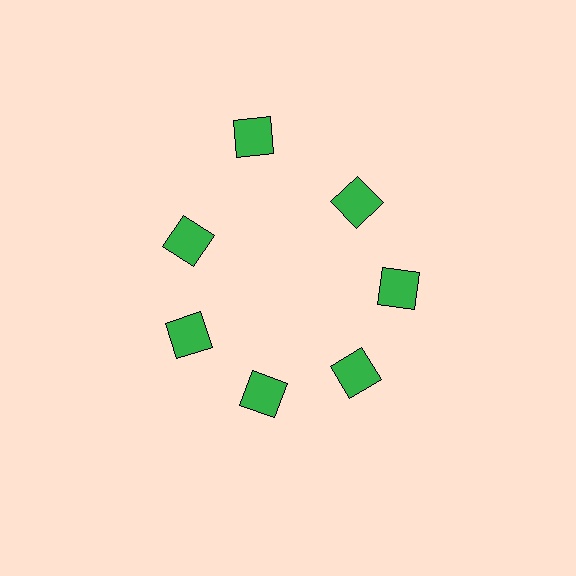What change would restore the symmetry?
The symmetry would be restored by moving it inward, back onto the ring so that all 7 squares sit at equal angles and equal distance from the center.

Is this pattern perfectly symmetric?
No. The 7 green squares are arranged in a ring, but one element near the 12 o'clock position is pushed outward from the center, breaking the 7-fold rotational symmetry.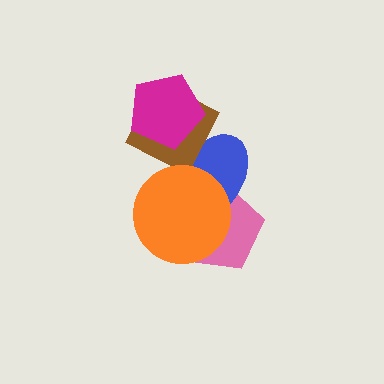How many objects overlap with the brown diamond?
3 objects overlap with the brown diamond.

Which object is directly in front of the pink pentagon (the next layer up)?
The blue ellipse is directly in front of the pink pentagon.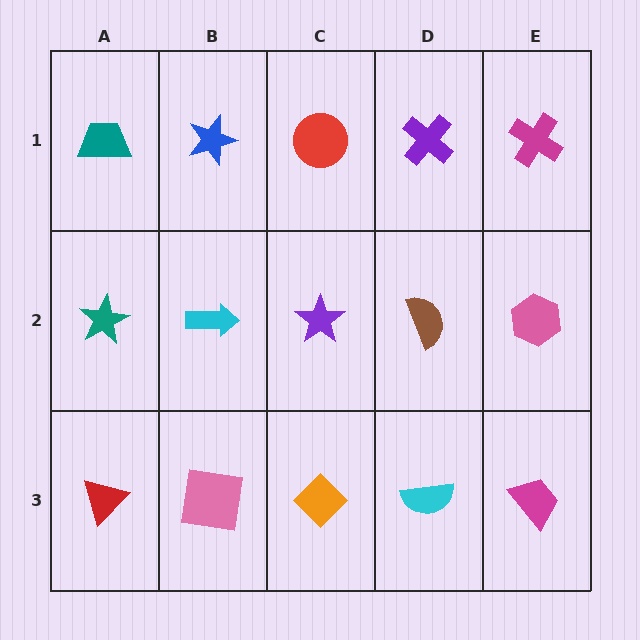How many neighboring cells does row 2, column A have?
3.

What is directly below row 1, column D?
A brown semicircle.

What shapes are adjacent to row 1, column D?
A brown semicircle (row 2, column D), a red circle (row 1, column C), a magenta cross (row 1, column E).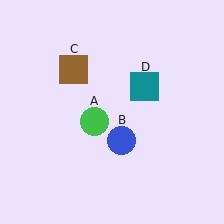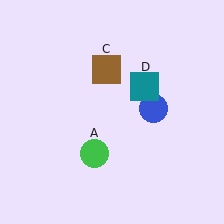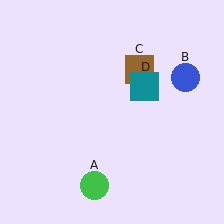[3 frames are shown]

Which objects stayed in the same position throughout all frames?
Teal square (object D) remained stationary.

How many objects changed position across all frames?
3 objects changed position: green circle (object A), blue circle (object B), brown square (object C).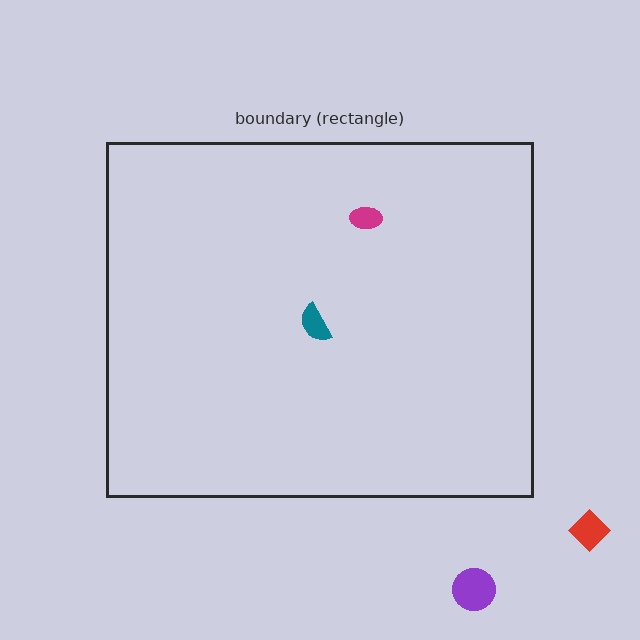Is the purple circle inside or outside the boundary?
Outside.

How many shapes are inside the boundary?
2 inside, 2 outside.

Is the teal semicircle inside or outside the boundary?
Inside.